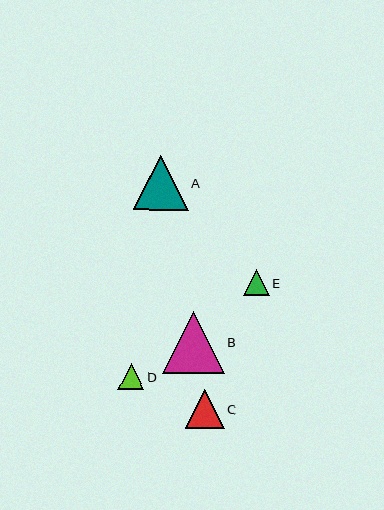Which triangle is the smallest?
Triangle D is the smallest with a size of approximately 25 pixels.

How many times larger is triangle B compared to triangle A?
Triangle B is approximately 1.1 times the size of triangle A.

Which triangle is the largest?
Triangle B is the largest with a size of approximately 62 pixels.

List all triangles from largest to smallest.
From largest to smallest: B, A, C, E, D.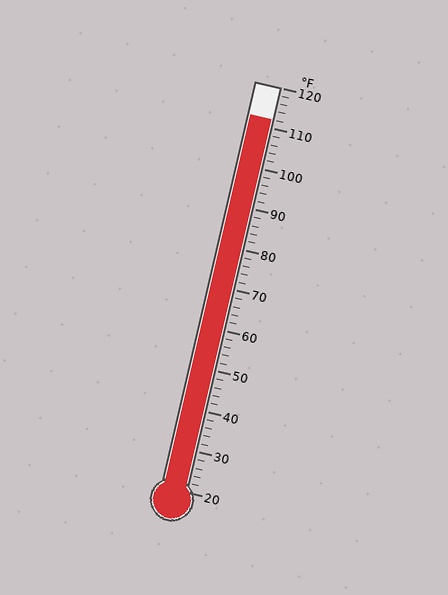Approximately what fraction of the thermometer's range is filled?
The thermometer is filled to approximately 90% of its range.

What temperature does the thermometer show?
The thermometer shows approximately 112°F.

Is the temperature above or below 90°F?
The temperature is above 90°F.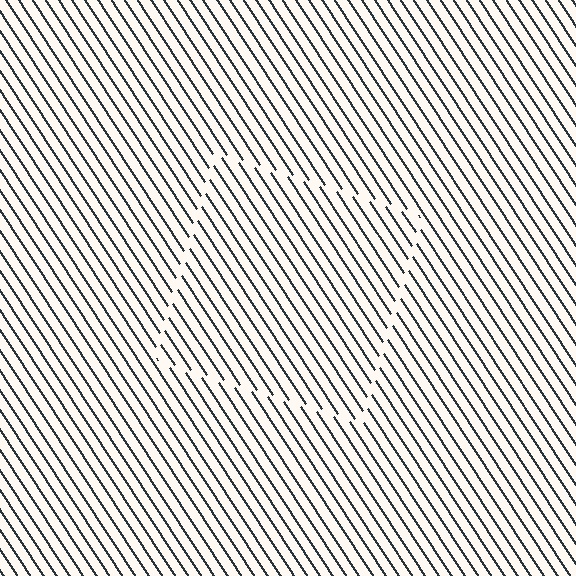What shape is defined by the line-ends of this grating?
An illusory square. The interior of the shape contains the same grating, shifted by half a period — the contour is defined by the phase discontinuity where line-ends from the inner and outer gratings abut.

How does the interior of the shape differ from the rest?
The interior of the shape contains the same grating, shifted by half a period — the contour is defined by the phase discontinuity where line-ends from the inner and outer gratings abut.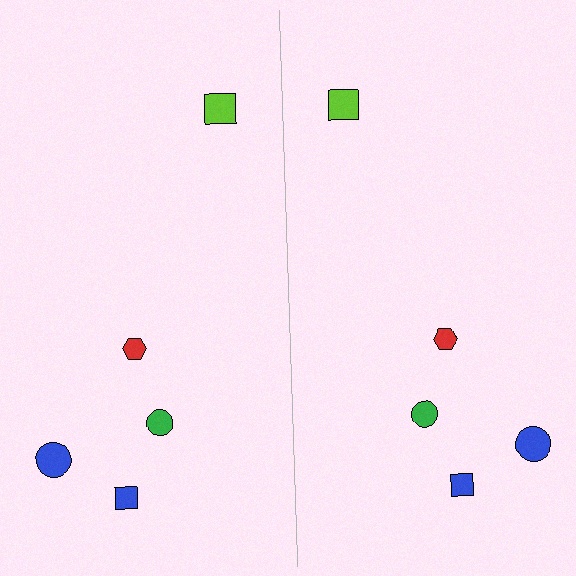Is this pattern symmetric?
Yes, this pattern has bilateral (reflection) symmetry.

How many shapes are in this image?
There are 10 shapes in this image.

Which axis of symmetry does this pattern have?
The pattern has a vertical axis of symmetry running through the center of the image.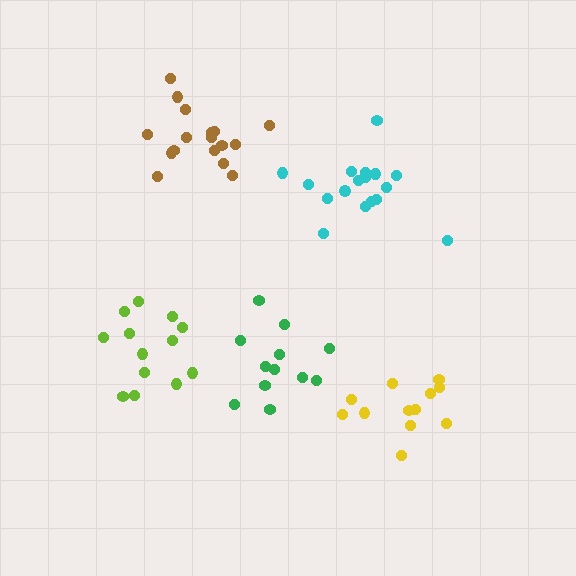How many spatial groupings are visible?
There are 5 spatial groupings.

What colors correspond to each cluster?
The clusters are colored: green, yellow, cyan, lime, brown.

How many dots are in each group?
Group 1: 12 dots, Group 2: 12 dots, Group 3: 17 dots, Group 4: 13 dots, Group 5: 17 dots (71 total).